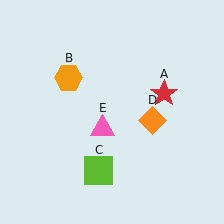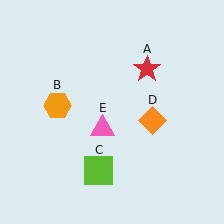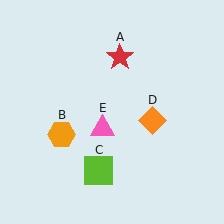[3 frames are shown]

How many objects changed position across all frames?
2 objects changed position: red star (object A), orange hexagon (object B).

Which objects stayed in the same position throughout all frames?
Lime square (object C) and orange diamond (object D) and pink triangle (object E) remained stationary.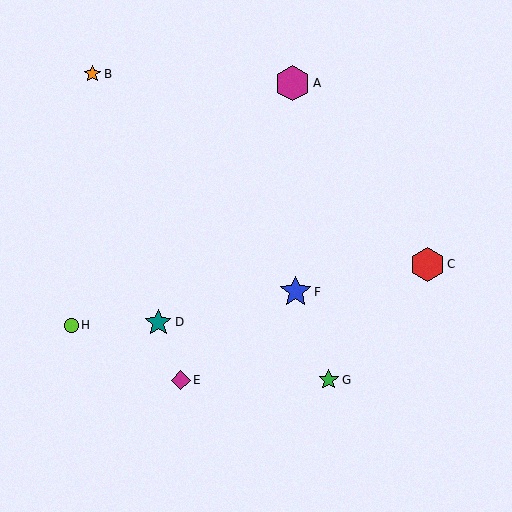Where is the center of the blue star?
The center of the blue star is at (296, 292).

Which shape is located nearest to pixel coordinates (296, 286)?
The blue star (labeled F) at (296, 292) is nearest to that location.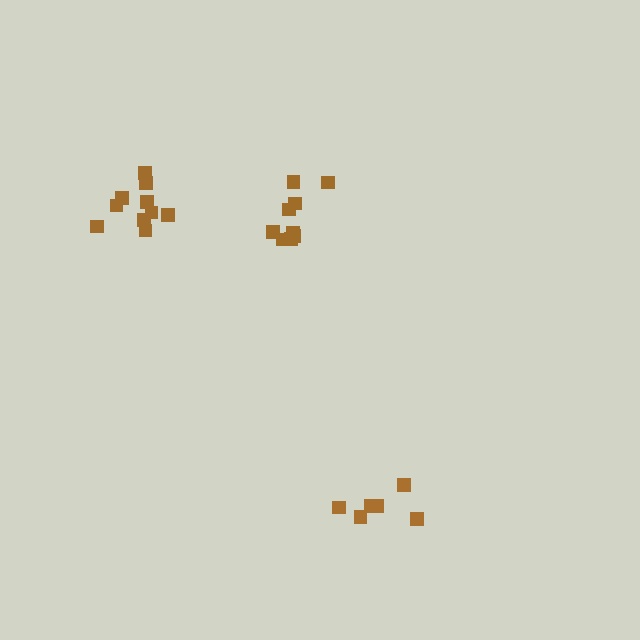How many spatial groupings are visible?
There are 3 spatial groupings.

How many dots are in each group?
Group 1: 10 dots, Group 2: 9 dots, Group 3: 6 dots (25 total).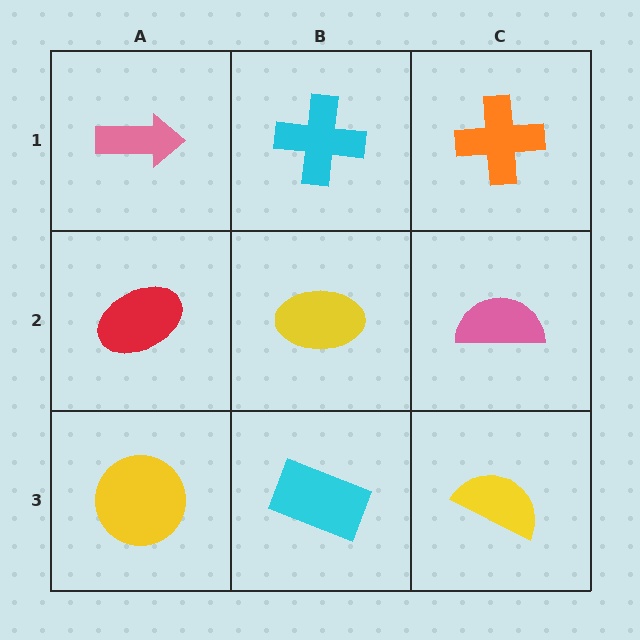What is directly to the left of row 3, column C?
A cyan rectangle.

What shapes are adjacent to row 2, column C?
An orange cross (row 1, column C), a yellow semicircle (row 3, column C), a yellow ellipse (row 2, column B).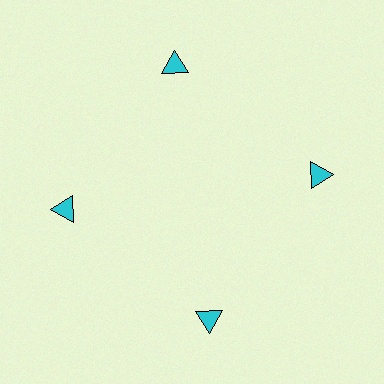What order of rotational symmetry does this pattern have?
This pattern has 4-fold rotational symmetry.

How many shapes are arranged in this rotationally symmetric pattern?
There are 4 shapes, arranged in 4 groups of 1.